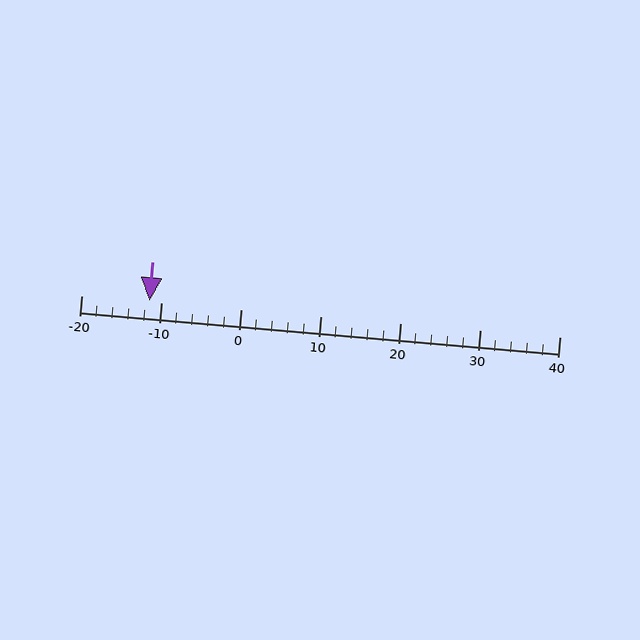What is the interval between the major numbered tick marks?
The major tick marks are spaced 10 units apart.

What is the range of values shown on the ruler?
The ruler shows values from -20 to 40.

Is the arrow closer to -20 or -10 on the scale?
The arrow is closer to -10.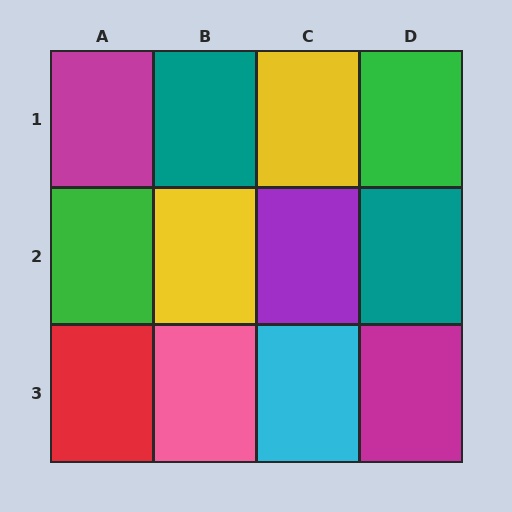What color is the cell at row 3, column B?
Pink.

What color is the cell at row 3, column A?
Red.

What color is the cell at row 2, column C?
Purple.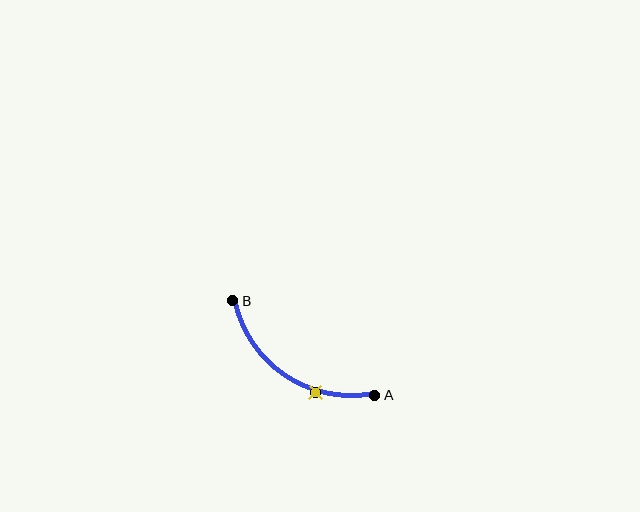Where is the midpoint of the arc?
The arc midpoint is the point on the curve farthest from the straight line joining A and B. It sits below and to the left of that line.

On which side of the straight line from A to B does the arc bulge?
The arc bulges below and to the left of the straight line connecting A and B.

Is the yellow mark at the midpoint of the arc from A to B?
No. The yellow mark lies on the arc but is closer to endpoint A. The arc midpoint would be at the point on the curve equidistant along the arc from both A and B.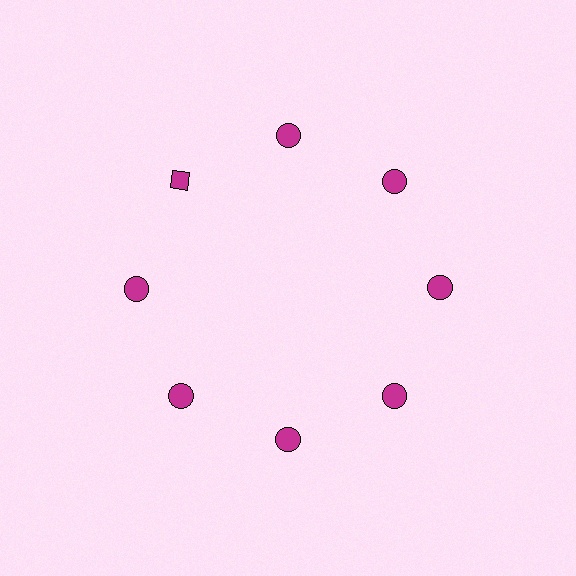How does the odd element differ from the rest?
It has a different shape: diamond instead of circle.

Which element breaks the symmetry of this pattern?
The magenta diamond at roughly the 10 o'clock position breaks the symmetry. All other shapes are magenta circles.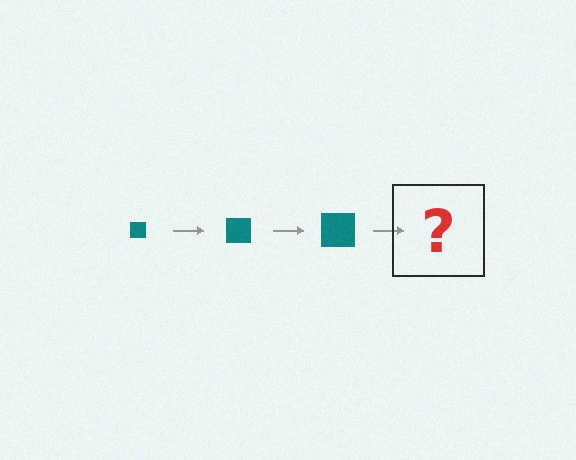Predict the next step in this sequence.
The next step is a teal square, larger than the previous one.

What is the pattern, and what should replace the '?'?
The pattern is that the square gets progressively larger each step. The '?' should be a teal square, larger than the previous one.